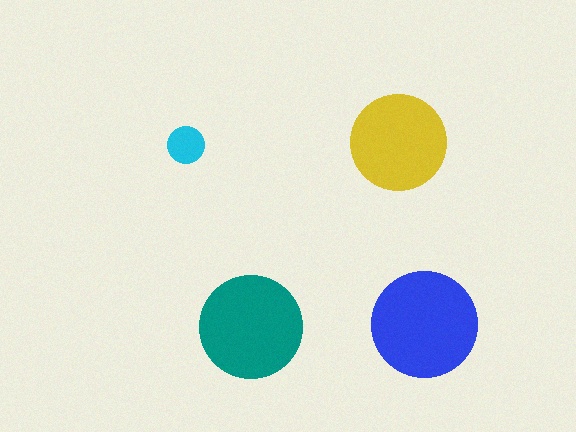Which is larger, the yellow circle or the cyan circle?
The yellow one.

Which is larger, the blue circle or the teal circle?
The blue one.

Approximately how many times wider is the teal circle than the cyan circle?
About 3 times wider.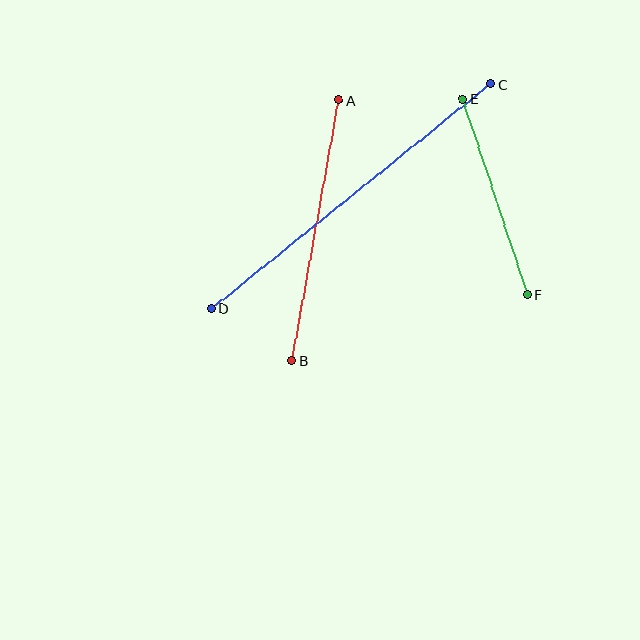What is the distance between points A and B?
The distance is approximately 265 pixels.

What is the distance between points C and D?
The distance is approximately 359 pixels.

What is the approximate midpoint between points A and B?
The midpoint is at approximately (315, 230) pixels.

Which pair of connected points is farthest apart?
Points C and D are farthest apart.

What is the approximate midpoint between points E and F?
The midpoint is at approximately (495, 197) pixels.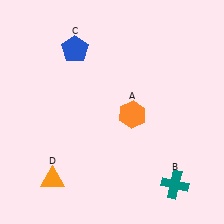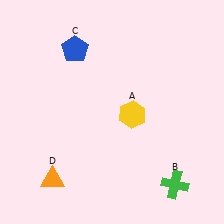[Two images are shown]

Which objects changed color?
A changed from orange to yellow. B changed from teal to green.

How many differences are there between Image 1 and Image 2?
There are 2 differences between the two images.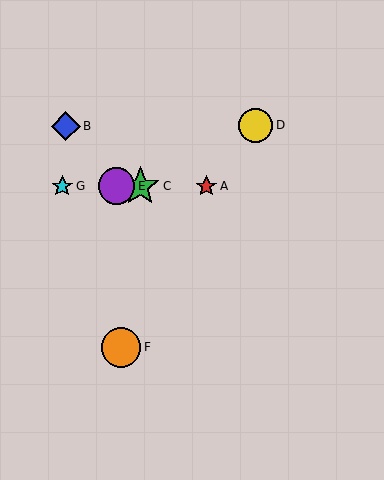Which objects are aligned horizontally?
Objects A, C, E, G are aligned horizontally.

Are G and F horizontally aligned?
No, G is at y≈186 and F is at y≈347.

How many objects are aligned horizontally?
4 objects (A, C, E, G) are aligned horizontally.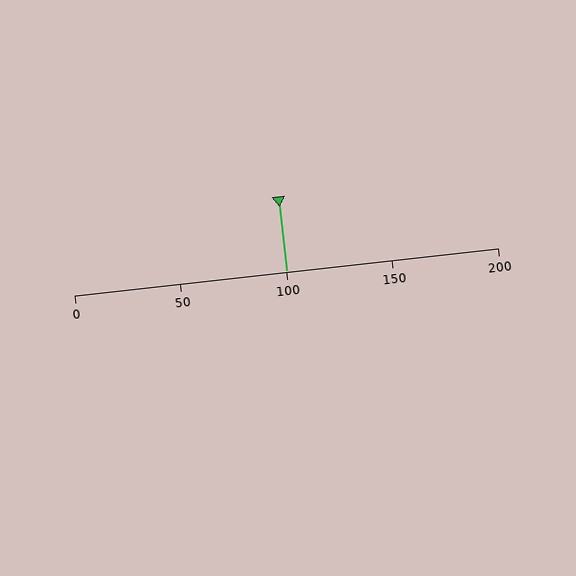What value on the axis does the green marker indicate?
The marker indicates approximately 100.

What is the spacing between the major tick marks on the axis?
The major ticks are spaced 50 apart.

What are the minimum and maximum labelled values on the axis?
The axis runs from 0 to 200.